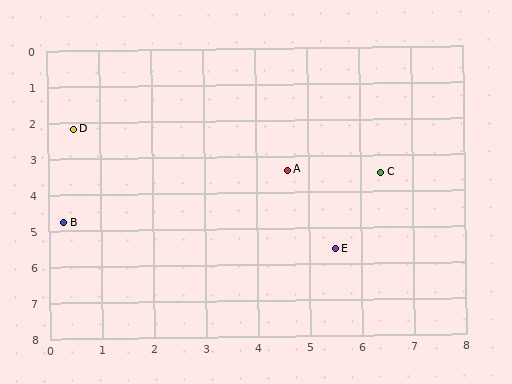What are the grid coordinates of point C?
Point C is at approximately (6.4, 3.5).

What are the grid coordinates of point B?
Point B is at approximately (0.3, 4.8).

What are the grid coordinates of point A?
Point A is at approximately (4.6, 3.4).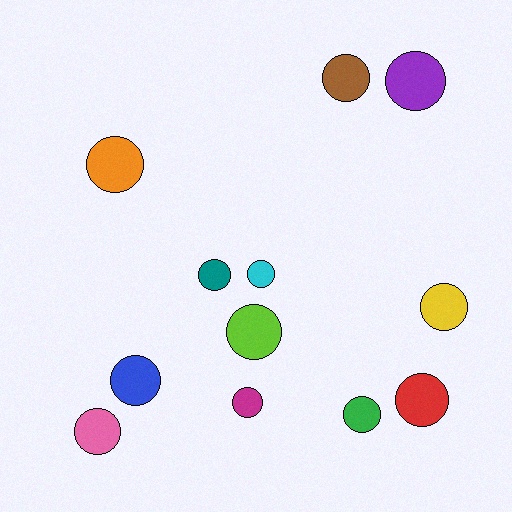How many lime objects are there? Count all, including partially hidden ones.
There is 1 lime object.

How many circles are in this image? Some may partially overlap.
There are 12 circles.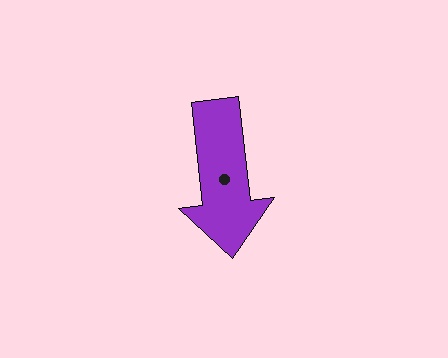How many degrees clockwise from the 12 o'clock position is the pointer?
Approximately 174 degrees.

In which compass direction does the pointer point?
South.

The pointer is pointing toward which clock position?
Roughly 6 o'clock.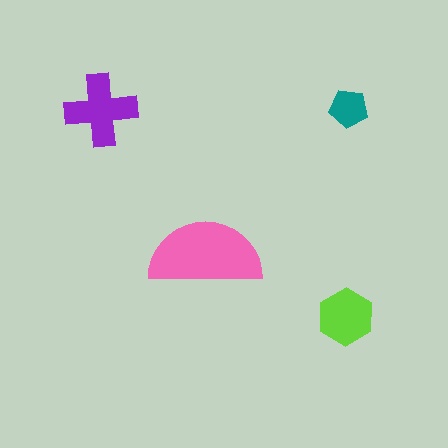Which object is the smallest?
The teal pentagon.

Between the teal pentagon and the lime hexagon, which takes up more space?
The lime hexagon.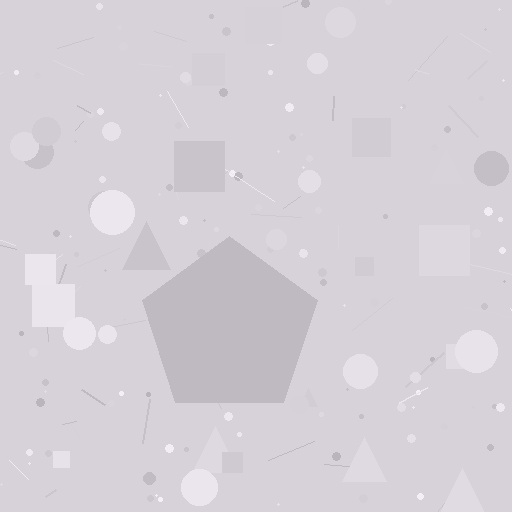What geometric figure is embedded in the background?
A pentagon is embedded in the background.